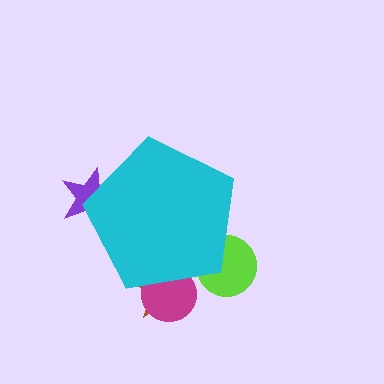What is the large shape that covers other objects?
A cyan pentagon.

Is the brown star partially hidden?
Yes, the brown star is partially hidden behind the cyan pentagon.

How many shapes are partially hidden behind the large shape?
4 shapes are partially hidden.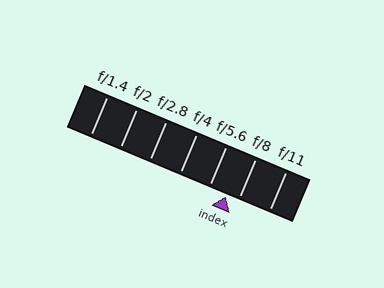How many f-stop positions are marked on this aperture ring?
There are 7 f-stop positions marked.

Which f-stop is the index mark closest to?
The index mark is closest to f/8.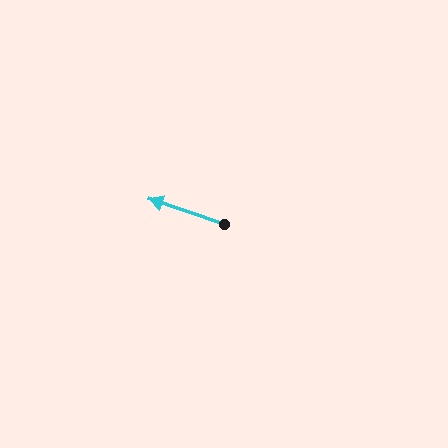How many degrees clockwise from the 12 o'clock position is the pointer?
Approximately 289 degrees.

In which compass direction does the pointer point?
West.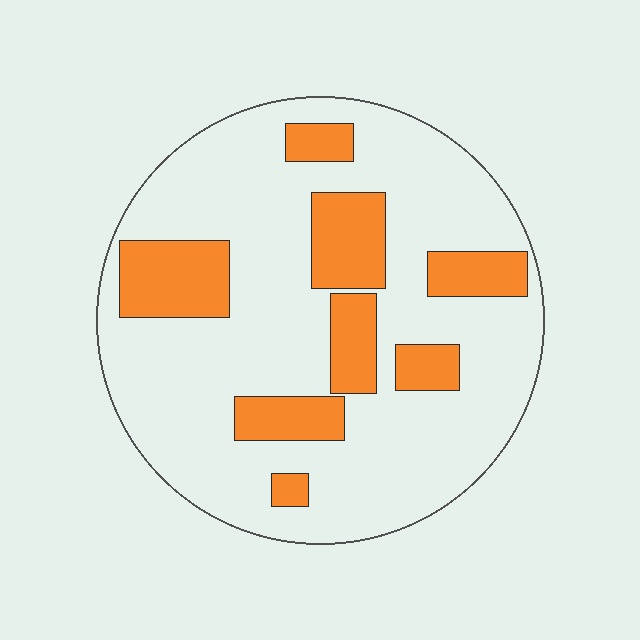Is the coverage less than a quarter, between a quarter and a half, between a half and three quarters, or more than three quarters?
Less than a quarter.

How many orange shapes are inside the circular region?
8.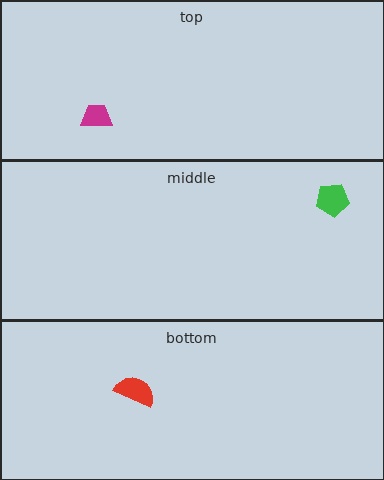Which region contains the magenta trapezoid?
The top region.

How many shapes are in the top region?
1.